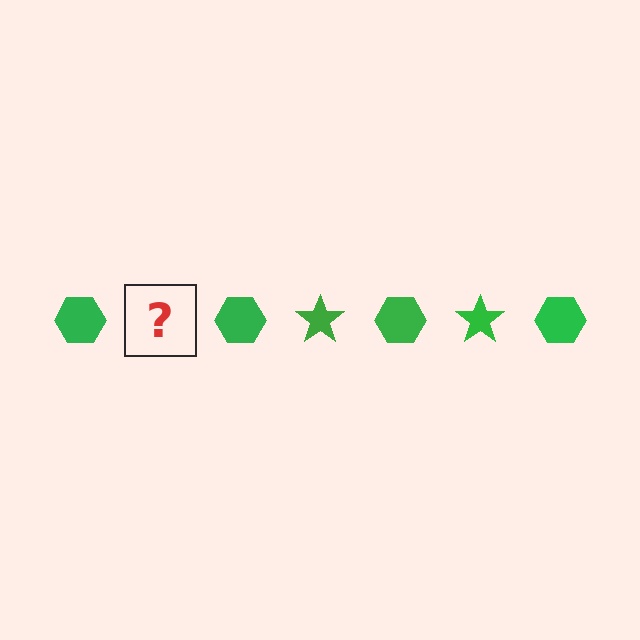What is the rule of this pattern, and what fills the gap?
The rule is that the pattern cycles through hexagon, star shapes in green. The gap should be filled with a green star.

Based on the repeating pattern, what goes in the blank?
The blank should be a green star.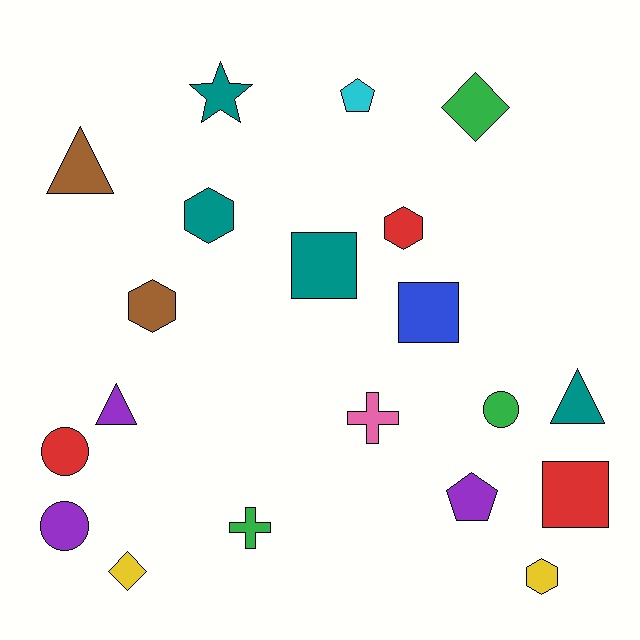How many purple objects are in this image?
There are 3 purple objects.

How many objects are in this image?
There are 20 objects.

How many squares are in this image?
There are 3 squares.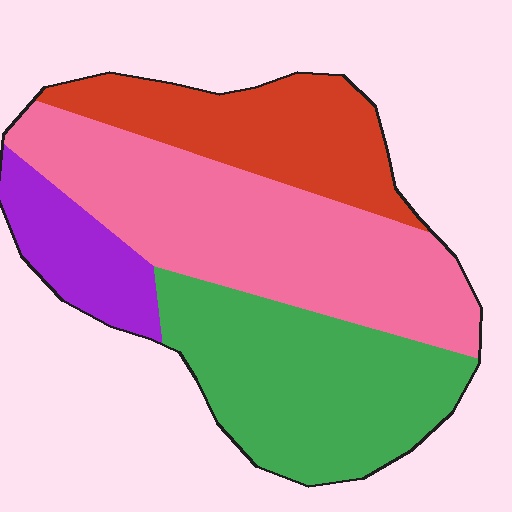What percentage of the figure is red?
Red takes up about one fifth (1/5) of the figure.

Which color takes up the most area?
Pink, at roughly 40%.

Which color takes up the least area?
Purple, at roughly 10%.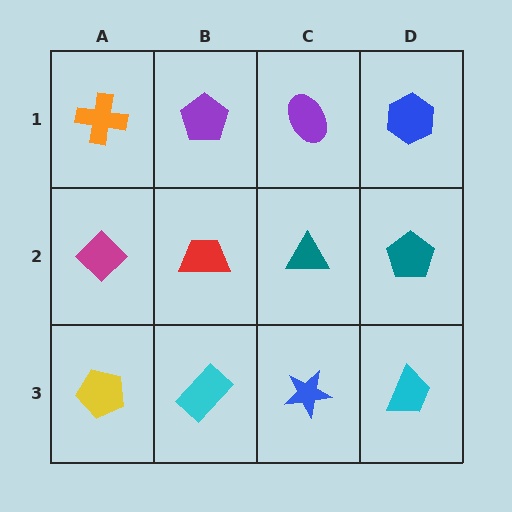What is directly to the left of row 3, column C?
A cyan rectangle.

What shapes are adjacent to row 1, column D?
A teal pentagon (row 2, column D), a purple ellipse (row 1, column C).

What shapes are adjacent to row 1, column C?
A teal triangle (row 2, column C), a purple pentagon (row 1, column B), a blue hexagon (row 1, column D).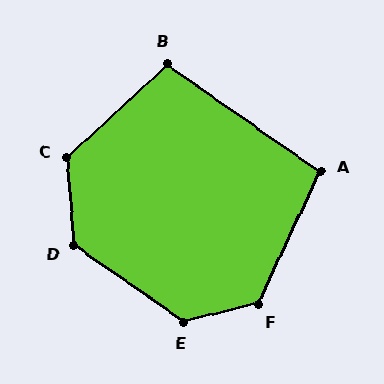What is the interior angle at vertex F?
Approximately 128 degrees (obtuse).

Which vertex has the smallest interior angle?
A, at approximately 100 degrees.